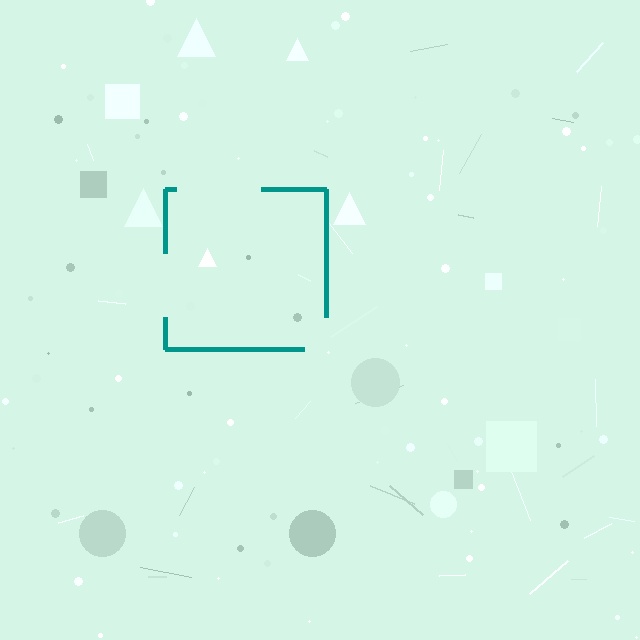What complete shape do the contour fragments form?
The contour fragments form a square.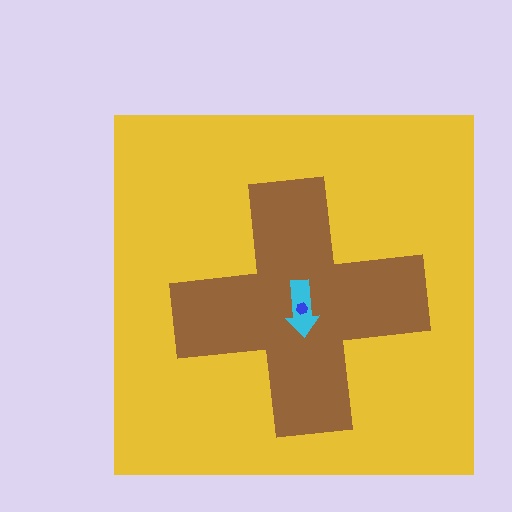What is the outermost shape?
The yellow square.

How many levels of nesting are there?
4.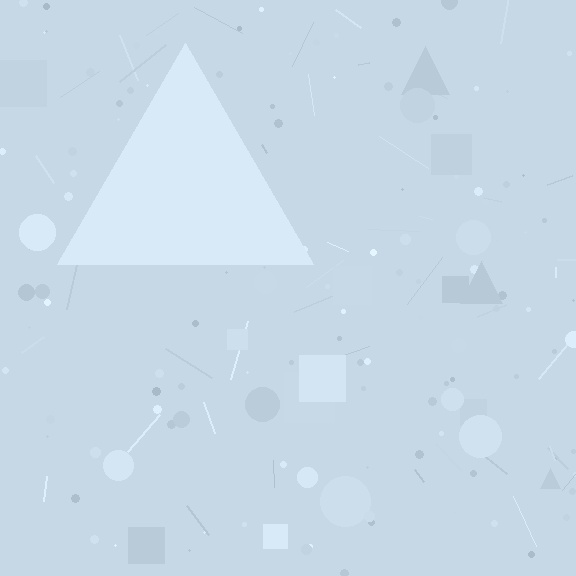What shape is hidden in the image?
A triangle is hidden in the image.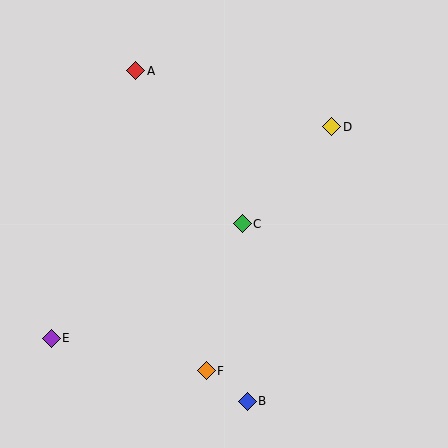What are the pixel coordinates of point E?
Point E is at (51, 338).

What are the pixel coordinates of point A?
Point A is at (136, 71).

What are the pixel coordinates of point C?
Point C is at (242, 224).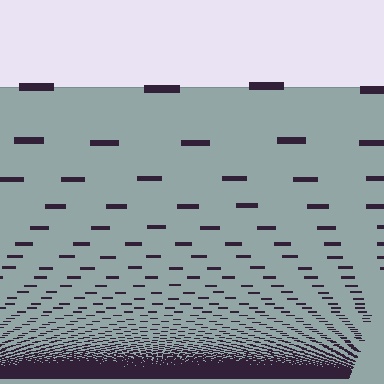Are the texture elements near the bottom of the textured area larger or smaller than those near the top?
Smaller. The gradient is inverted — elements near the bottom are smaller and denser.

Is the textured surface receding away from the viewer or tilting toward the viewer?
The surface appears to tilt toward the viewer. Texture elements get larger and sparser toward the top.